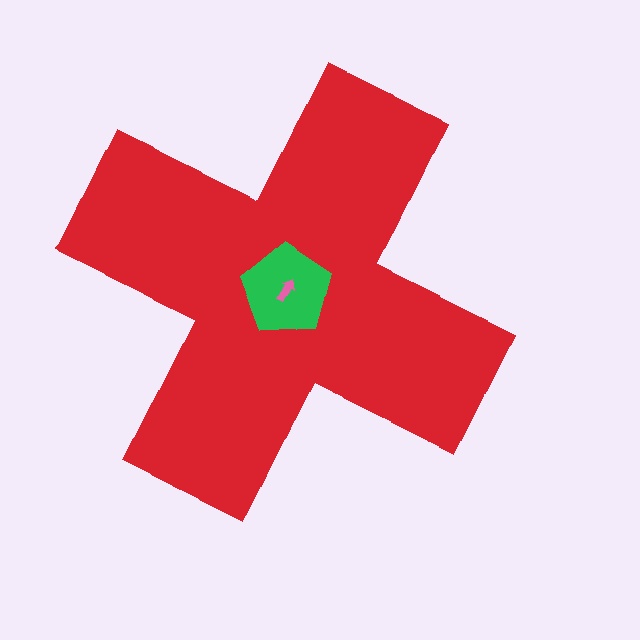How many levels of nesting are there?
3.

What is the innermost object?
The pink arrow.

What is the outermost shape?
The red cross.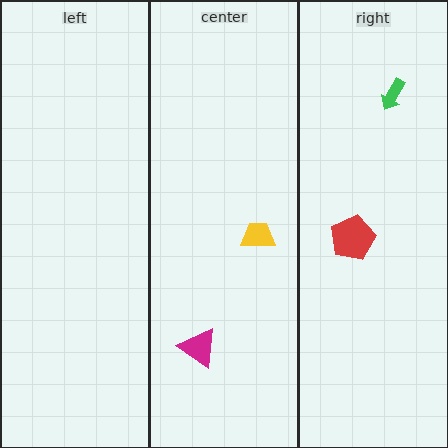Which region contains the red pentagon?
The right region.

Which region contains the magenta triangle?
The center region.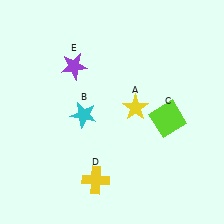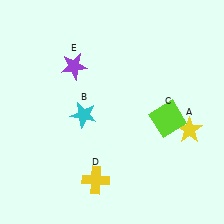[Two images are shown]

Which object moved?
The yellow star (A) moved right.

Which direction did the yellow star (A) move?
The yellow star (A) moved right.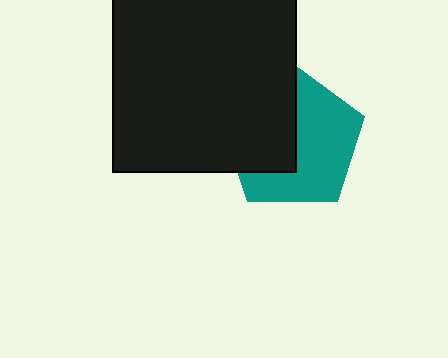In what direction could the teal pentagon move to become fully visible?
The teal pentagon could move right. That would shift it out from behind the black square entirely.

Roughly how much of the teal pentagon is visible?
About half of it is visible (roughly 56%).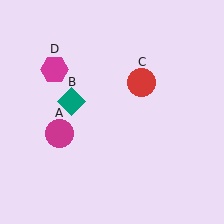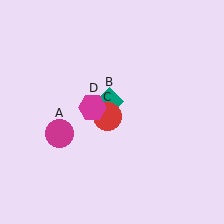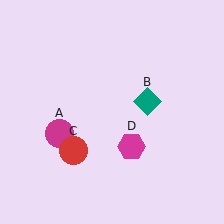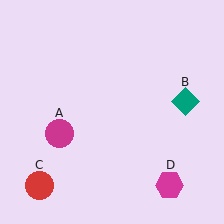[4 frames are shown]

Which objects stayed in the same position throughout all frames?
Magenta circle (object A) remained stationary.